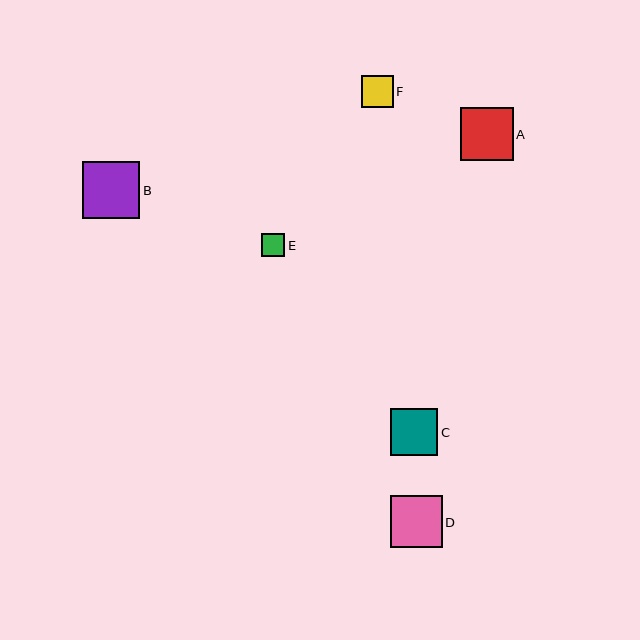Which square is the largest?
Square B is the largest with a size of approximately 57 pixels.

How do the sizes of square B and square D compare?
Square B and square D are approximately the same size.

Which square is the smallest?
Square E is the smallest with a size of approximately 23 pixels.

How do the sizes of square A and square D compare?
Square A and square D are approximately the same size.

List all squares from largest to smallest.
From largest to smallest: B, A, D, C, F, E.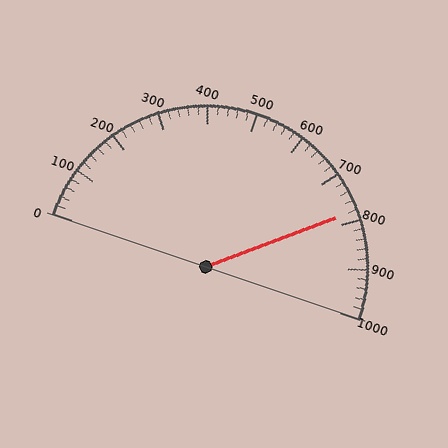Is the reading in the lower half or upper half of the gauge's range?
The reading is in the upper half of the range (0 to 1000).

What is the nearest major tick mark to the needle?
The nearest major tick mark is 800.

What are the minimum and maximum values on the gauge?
The gauge ranges from 0 to 1000.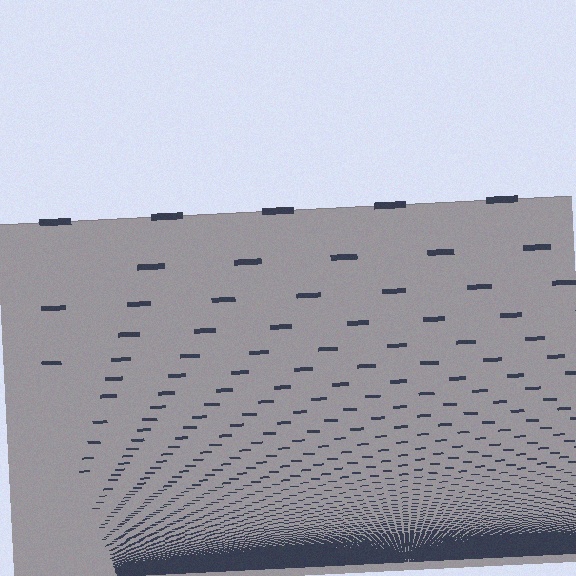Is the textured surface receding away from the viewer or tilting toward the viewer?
The surface appears to tilt toward the viewer. Texture elements get larger and sparser toward the top.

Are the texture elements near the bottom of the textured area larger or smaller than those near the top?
Smaller. The gradient is inverted — elements near the bottom are smaller and denser.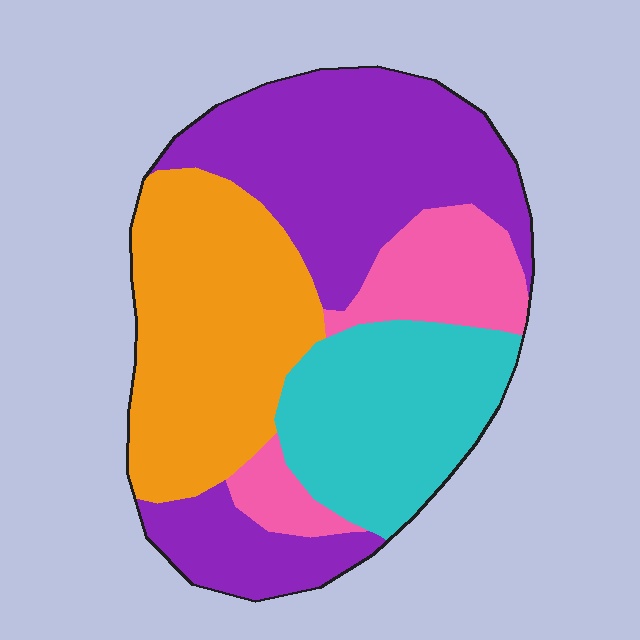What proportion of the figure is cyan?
Cyan takes up about one fifth (1/5) of the figure.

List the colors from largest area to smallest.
From largest to smallest: purple, orange, cyan, pink.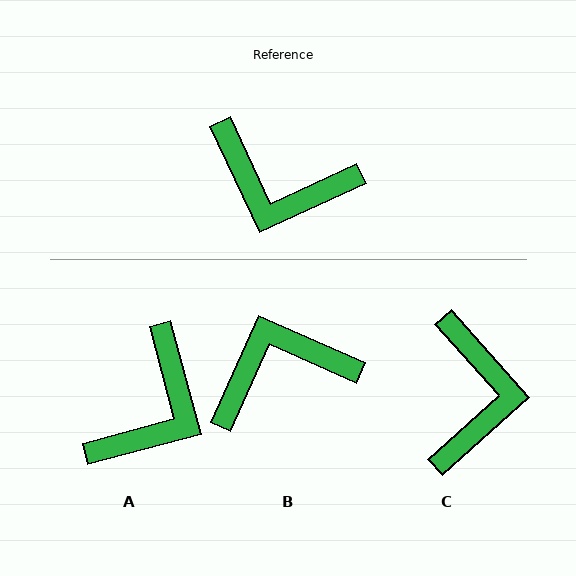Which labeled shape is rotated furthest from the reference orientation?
B, about 139 degrees away.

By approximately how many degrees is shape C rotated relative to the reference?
Approximately 107 degrees counter-clockwise.